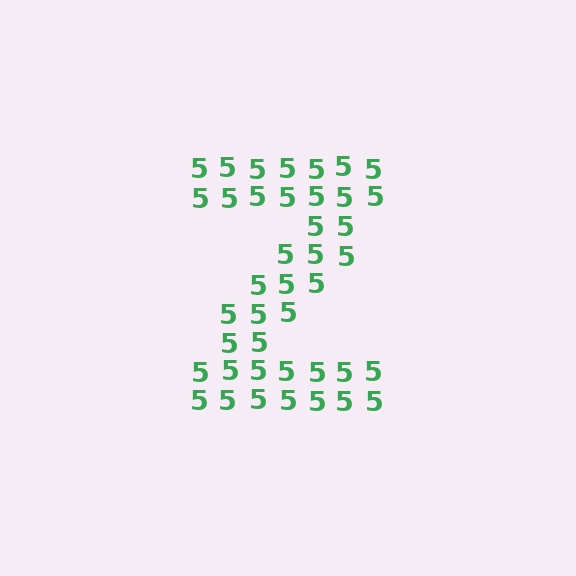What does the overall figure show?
The overall figure shows the letter Z.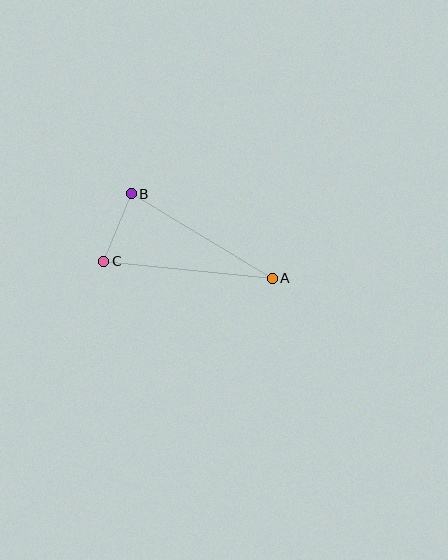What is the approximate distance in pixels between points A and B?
The distance between A and B is approximately 165 pixels.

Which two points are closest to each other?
Points B and C are closest to each other.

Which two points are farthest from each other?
Points A and C are farthest from each other.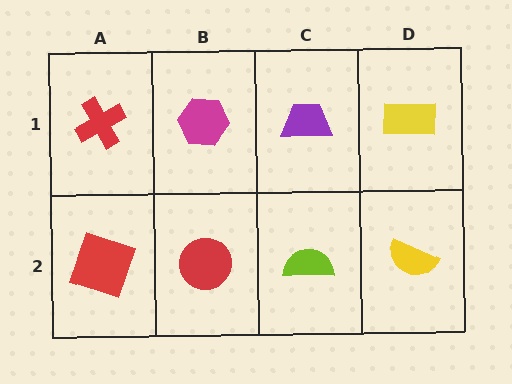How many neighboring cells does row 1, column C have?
3.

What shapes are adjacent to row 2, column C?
A purple trapezoid (row 1, column C), a red circle (row 2, column B), a yellow semicircle (row 2, column D).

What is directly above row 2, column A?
A red cross.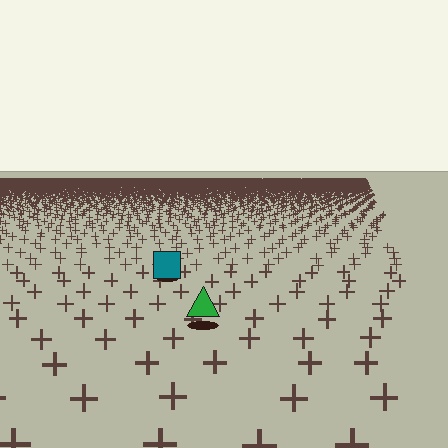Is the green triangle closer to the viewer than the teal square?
Yes. The green triangle is closer — you can tell from the texture gradient: the ground texture is coarser near it.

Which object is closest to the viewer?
The green triangle is closest. The texture marks near it are larger and more spread out.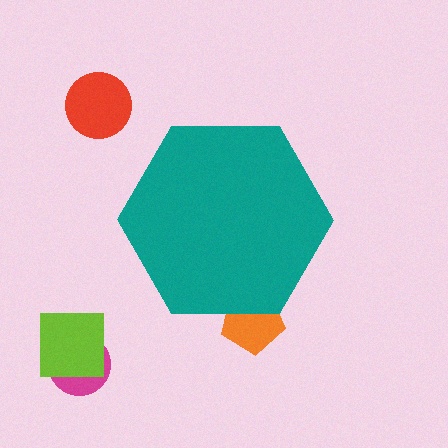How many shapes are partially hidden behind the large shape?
1 shape is partially hidden.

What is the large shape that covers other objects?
A teal hexagon.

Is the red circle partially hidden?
No, the red circle is fully visible.